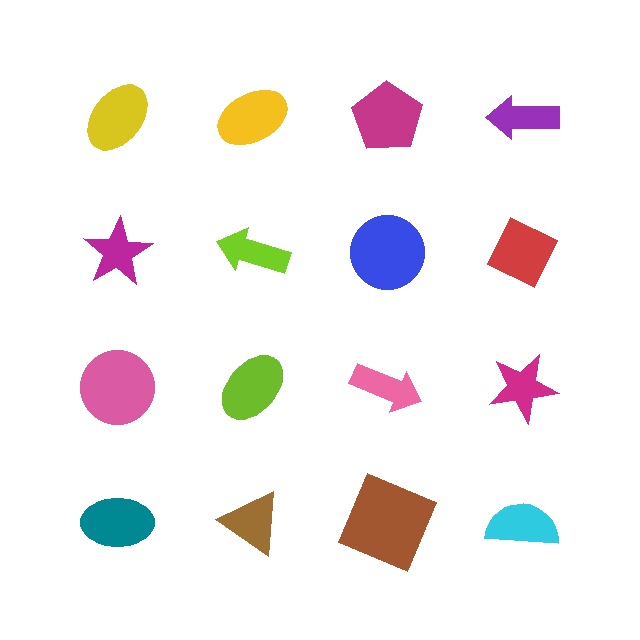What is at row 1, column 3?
A magenta pentagon.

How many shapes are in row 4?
4 shapes.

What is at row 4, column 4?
A cyan semicircle.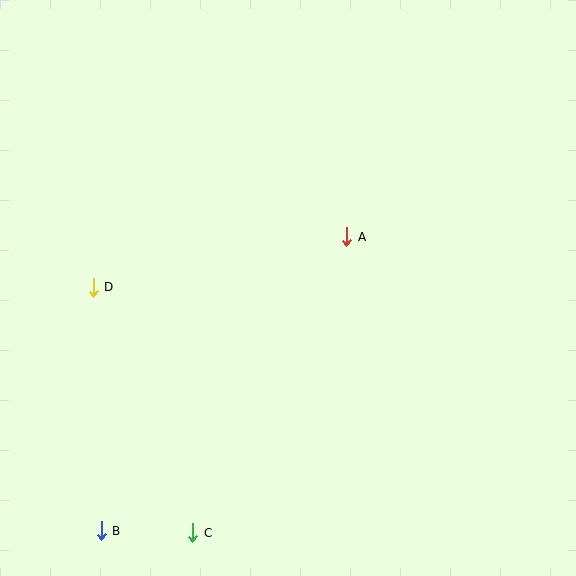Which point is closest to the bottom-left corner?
Point B is closest to the bottom-left corner.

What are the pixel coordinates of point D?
Point D is at (93, 287).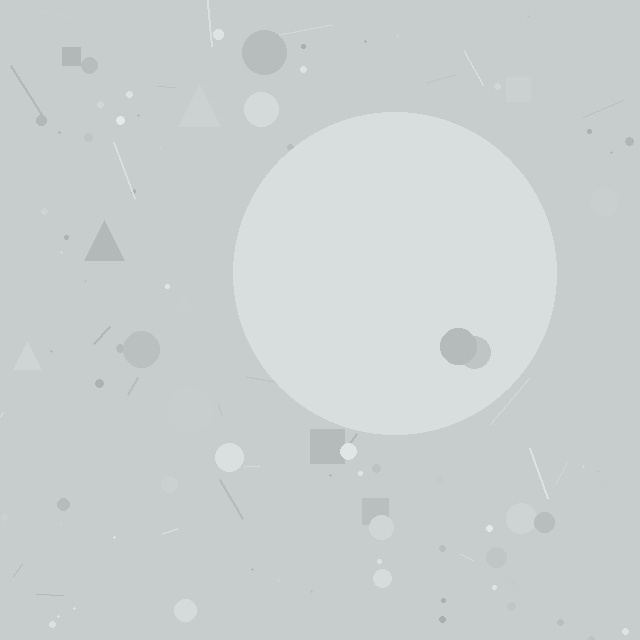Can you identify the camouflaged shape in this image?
The camouflaged shape is a circle.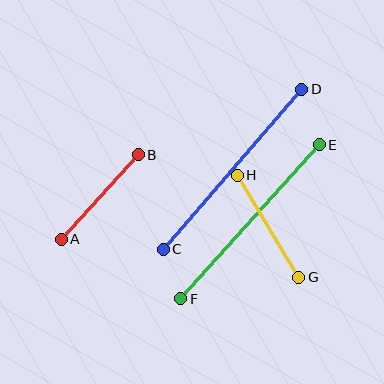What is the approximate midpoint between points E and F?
The midpoint is at approximately (250, 222) pixels.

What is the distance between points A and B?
The distance is approximately 115 pixels.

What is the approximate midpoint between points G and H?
The midpoint is at approximately (268, 226) pixels.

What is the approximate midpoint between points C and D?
The midpoint is at approximately (233, 169) pixels.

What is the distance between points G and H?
The distance is approximately 119 pixels.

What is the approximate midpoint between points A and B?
The midpoint is at approximately (100, 197) pixels.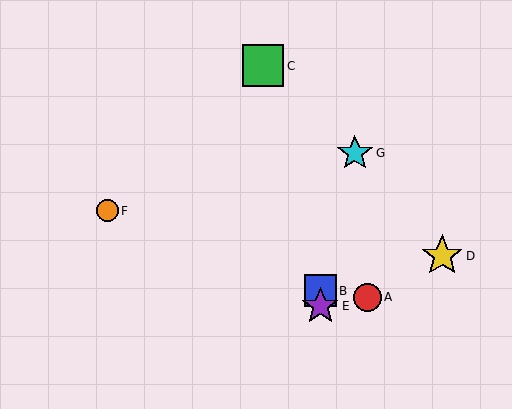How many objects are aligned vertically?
2 objects (B, E) are aligned vertically.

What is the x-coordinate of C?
Object C is at x≈263.